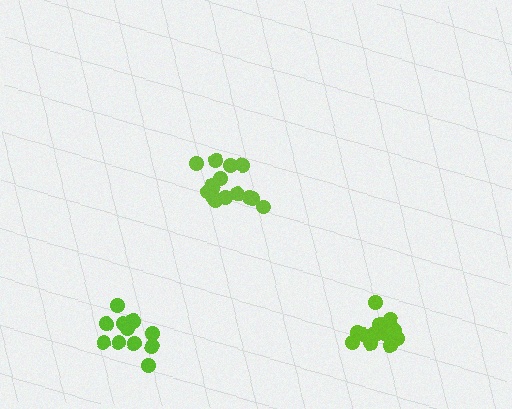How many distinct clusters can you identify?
There are 3 distinct clusters.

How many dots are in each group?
Group 1: 12 dots, Group 2: 15 dots, Group 3: 16 dots (43 total).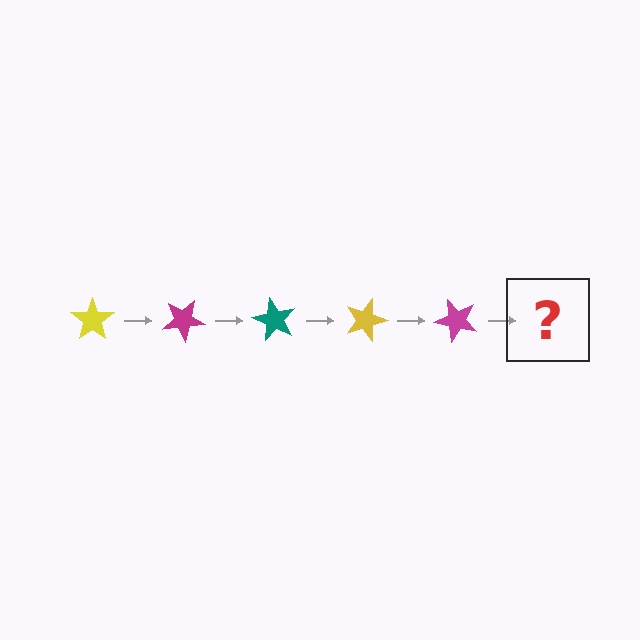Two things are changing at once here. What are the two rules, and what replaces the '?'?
The two rules are that it rotates 30 degrees each step and the color cycles through yellow, magenta, and teal. The '?' should be a teal star, rotated 150 degrees from the start.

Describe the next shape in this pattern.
It should be a teal star, rotated 150 degrees from the start.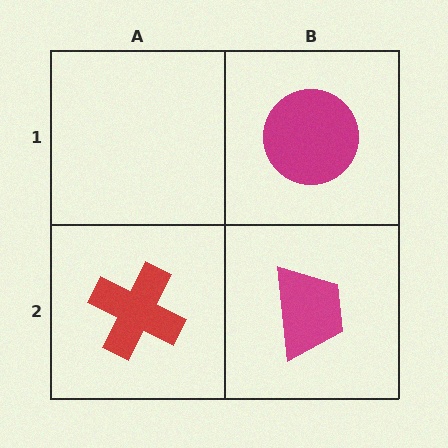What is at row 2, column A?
A red cross.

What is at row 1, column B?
A magenta circle.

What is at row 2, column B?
A magenta trapezoid.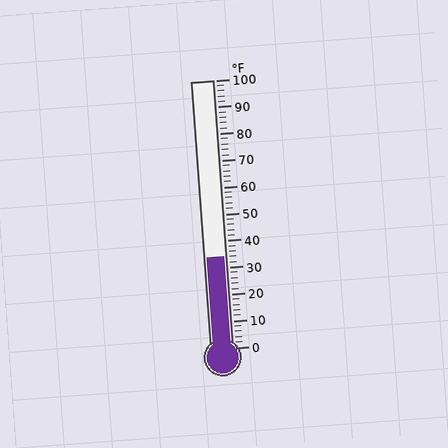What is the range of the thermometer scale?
The thermometer scale ranges from 0°F to 100°F.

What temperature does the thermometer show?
The thermometer shows approximately 34°F.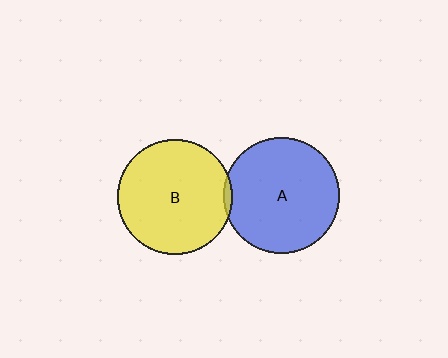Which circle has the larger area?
Circle A (blue).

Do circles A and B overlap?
Yes.